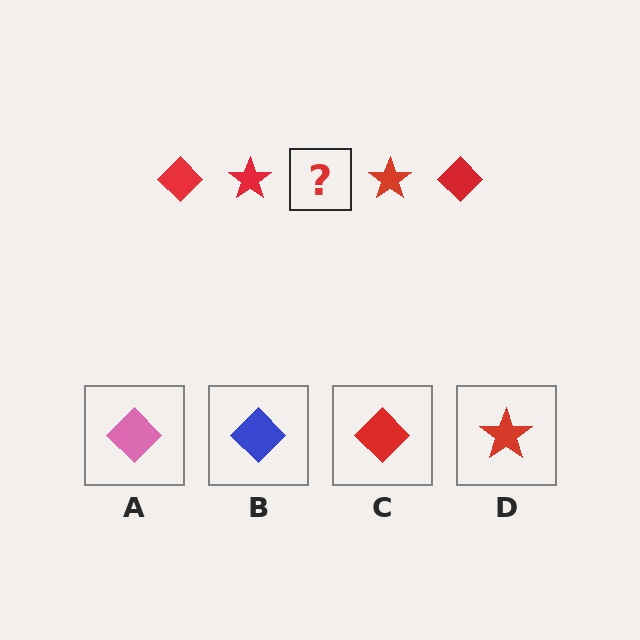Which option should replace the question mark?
Option C.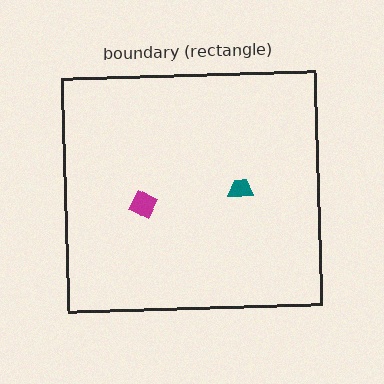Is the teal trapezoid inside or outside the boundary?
Inside.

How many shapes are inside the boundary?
2 inside, 0 outside.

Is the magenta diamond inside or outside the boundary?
Inside.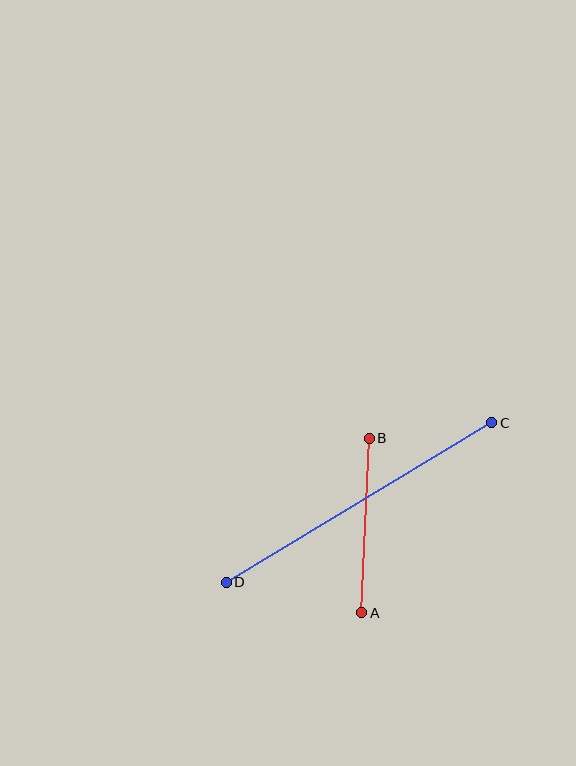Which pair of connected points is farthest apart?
Points C and D are farthest apart.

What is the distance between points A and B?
The distance is approximately 174 pixels.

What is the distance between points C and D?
The distance is approximately 310 pixels.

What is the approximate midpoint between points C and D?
The midpoint is at approximately (359, 502) pixels.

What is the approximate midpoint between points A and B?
The midpoint is at approximately (365, 526) pixels.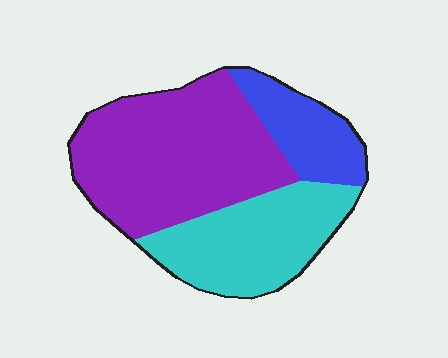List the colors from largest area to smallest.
From largest to smallest: purple, cyan, blue.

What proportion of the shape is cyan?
Cyan covers about 30% of the shape.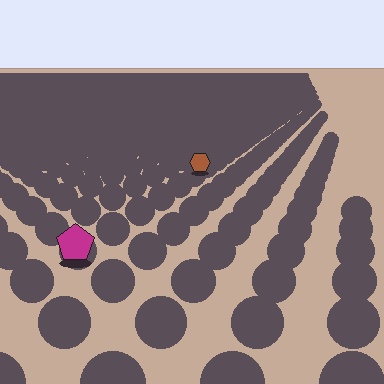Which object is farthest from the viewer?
The brown hexagon is farthest from the viewer. It appears smaller and the ground texture around it is denser.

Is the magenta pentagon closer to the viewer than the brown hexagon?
Yes. The magenta pentagon is closer — you can tell from the texture gradient: the ground texture is coarser near it.